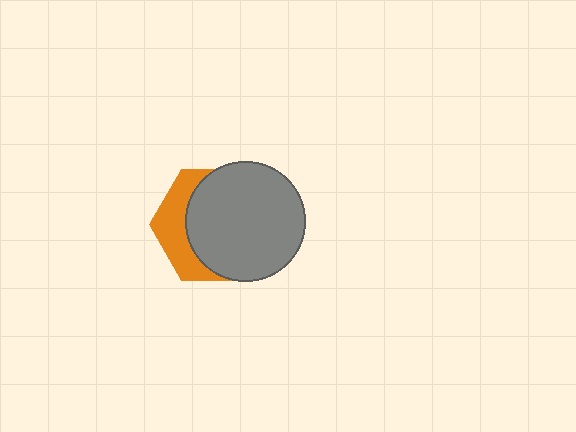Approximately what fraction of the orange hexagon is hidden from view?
Roughly 69% of the orange hexagon is hidden behind the gray circle.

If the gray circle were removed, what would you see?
You would see the complete orange hexagon.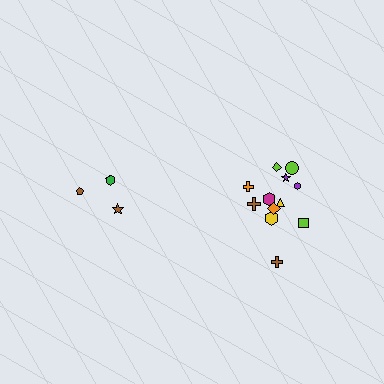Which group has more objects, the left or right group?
The right group.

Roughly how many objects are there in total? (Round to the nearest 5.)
Roughly 15 objects in total.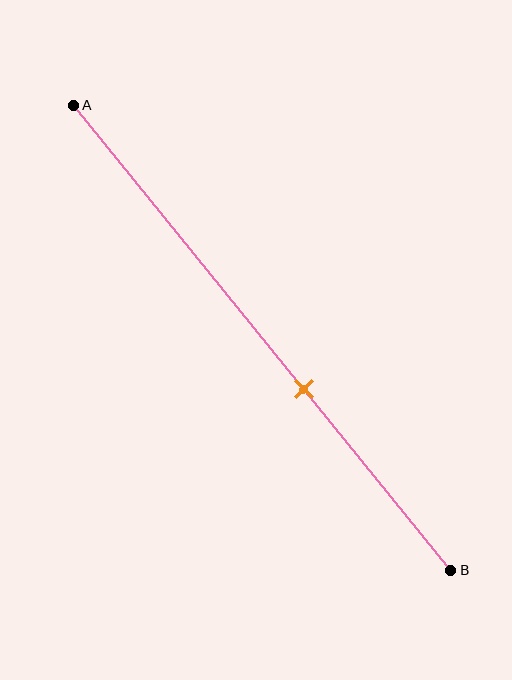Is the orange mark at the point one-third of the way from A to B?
No, the mark is at about 60% from A, not at the 33% one-third point.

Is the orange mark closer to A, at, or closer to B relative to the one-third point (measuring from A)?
The orange mark is closer to point B than the one-third point of segment AB.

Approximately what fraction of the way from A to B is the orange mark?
The orange mark is approximately 60% of the way from A to B.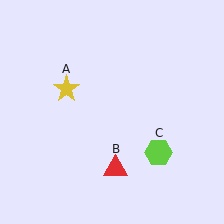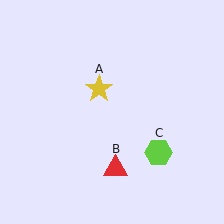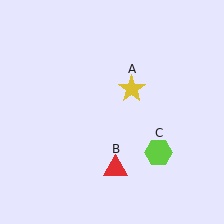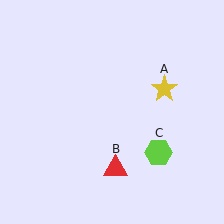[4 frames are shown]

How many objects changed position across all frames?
1 object changed position: yellow star (object A).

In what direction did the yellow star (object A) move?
The yellow star (object A) moved right.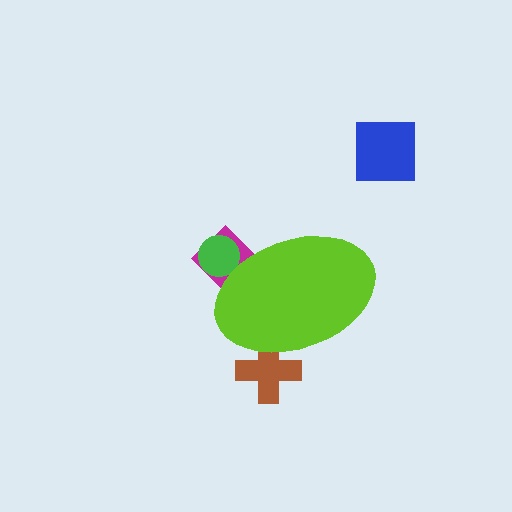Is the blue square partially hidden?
No, the blue square is fully visible.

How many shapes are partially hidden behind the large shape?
3 shapes are partially hidden.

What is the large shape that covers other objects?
A lime ellipse.